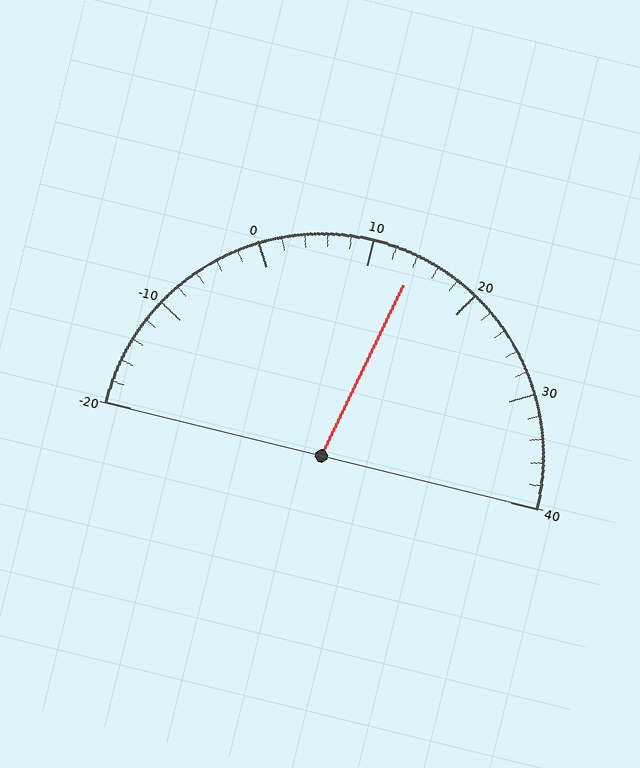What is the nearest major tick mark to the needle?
The nearest major tick mark is 10.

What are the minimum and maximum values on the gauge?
The gauge ranges from -20 to 40.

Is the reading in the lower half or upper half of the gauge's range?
The reading is in the upper half of the range (-20 to 40).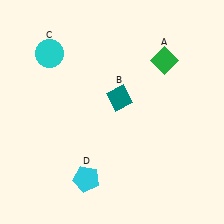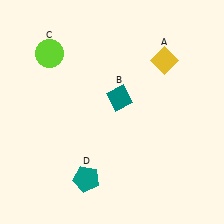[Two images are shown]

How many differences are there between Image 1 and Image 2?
There are 3 differences between the two images.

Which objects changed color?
A changed from green to yellow. C changed from cyan to lime. D changed from cyan to teal.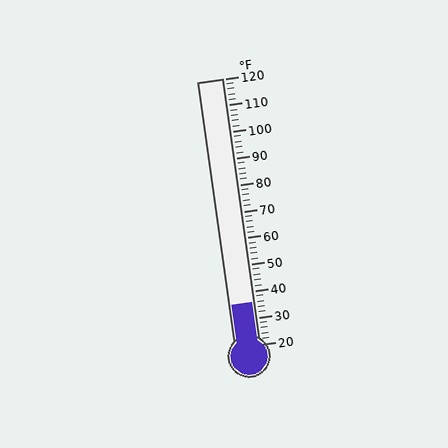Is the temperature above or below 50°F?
The temperature is below 50°F.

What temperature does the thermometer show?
The thermometer shows approximately 36°F.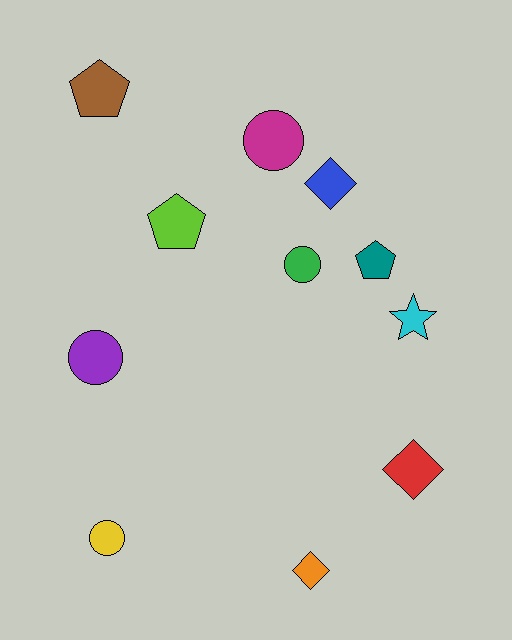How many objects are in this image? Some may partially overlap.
There are 11 objects.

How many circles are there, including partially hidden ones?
There are 4 circles.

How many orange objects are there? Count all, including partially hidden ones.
There is 1 orange object.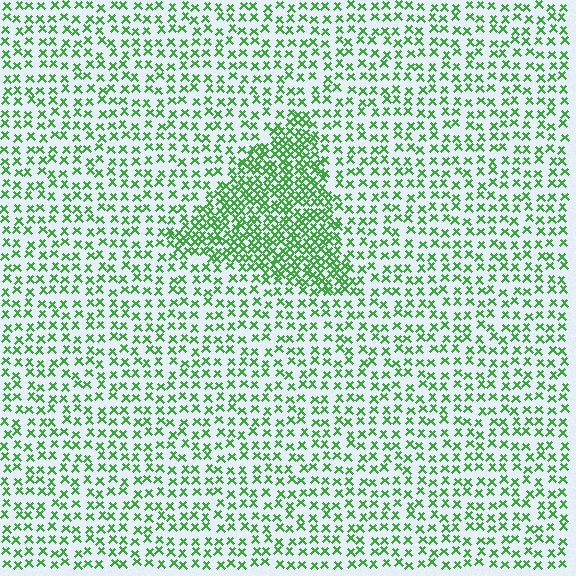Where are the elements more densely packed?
The elements are more densely packed inside the triangle boundary.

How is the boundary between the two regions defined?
The boundary is defined by a change in element density (approximately 2.2x ratio). All elements are the same color, size, and shape.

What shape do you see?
I see a triangle.